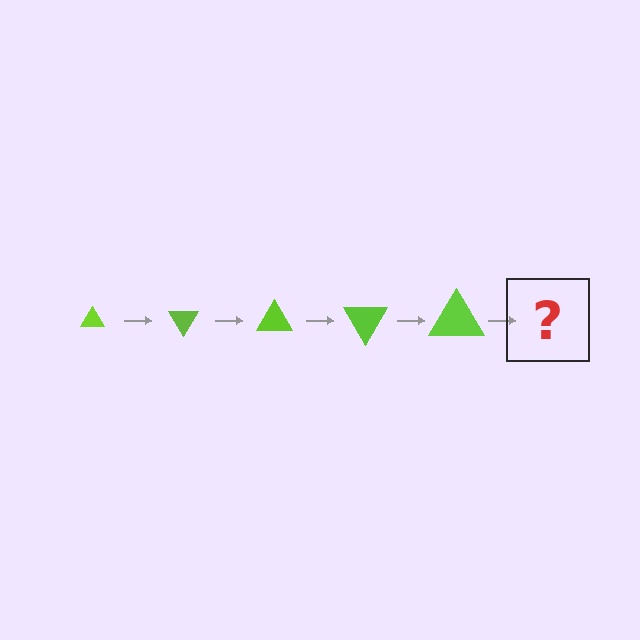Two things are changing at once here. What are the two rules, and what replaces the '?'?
The two rules are that the triangle grows larger each step and it rotates 60 degrees each step. The '?' should be a triangle, larger than the previous one and rotated 300 degrees from the start.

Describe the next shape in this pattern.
It should be a triangle, larger than the previous one and rotated 300 degrees from the start.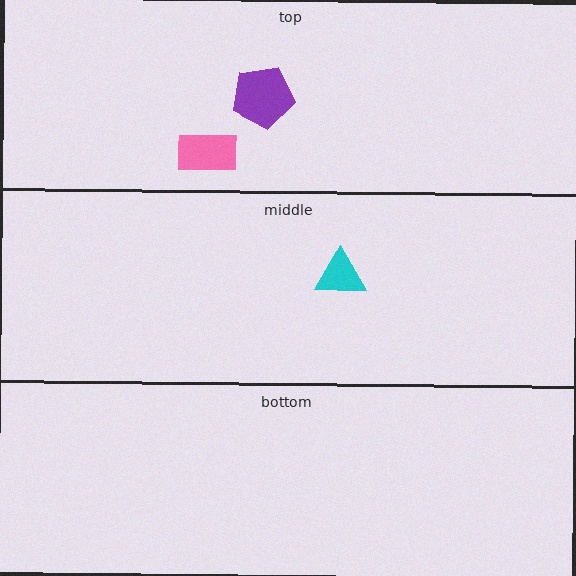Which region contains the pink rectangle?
The top region.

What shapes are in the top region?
The pink rectangle, the purple pentagon.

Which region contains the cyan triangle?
The middle region.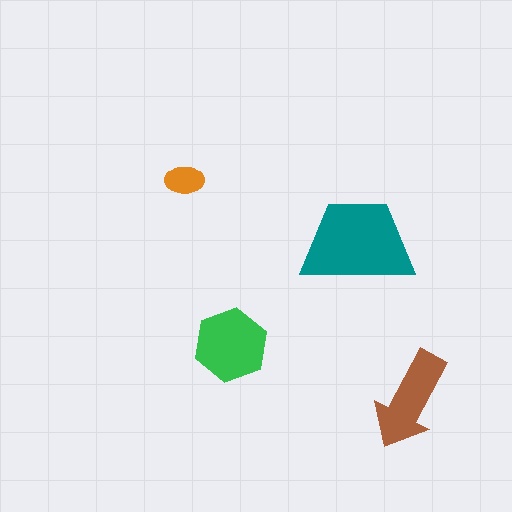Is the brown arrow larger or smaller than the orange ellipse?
Larger.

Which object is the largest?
The teal trapezoid.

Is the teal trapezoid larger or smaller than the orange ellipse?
Larger.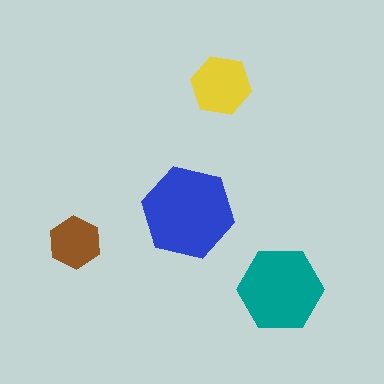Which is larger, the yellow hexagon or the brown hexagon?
The yellow one.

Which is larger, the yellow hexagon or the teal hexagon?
The teal one.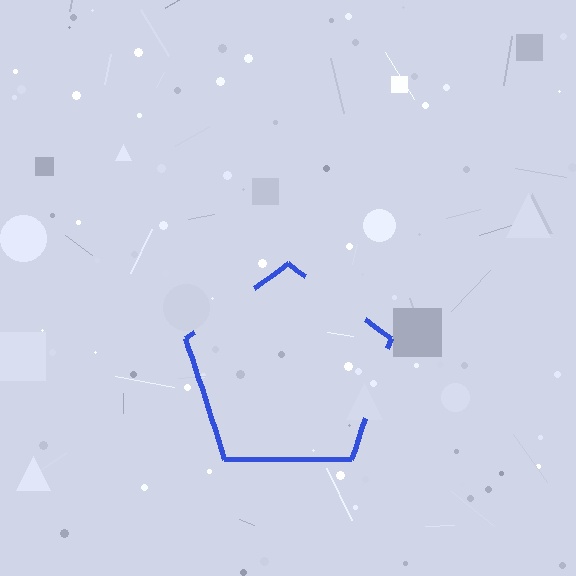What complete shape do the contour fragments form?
The contour fragments form a pentagon.